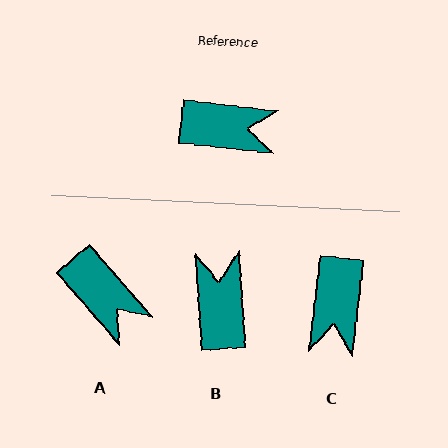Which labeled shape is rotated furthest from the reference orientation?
B, about 100 degrees away.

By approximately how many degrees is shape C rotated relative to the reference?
Approximately 90 degrees clockwise.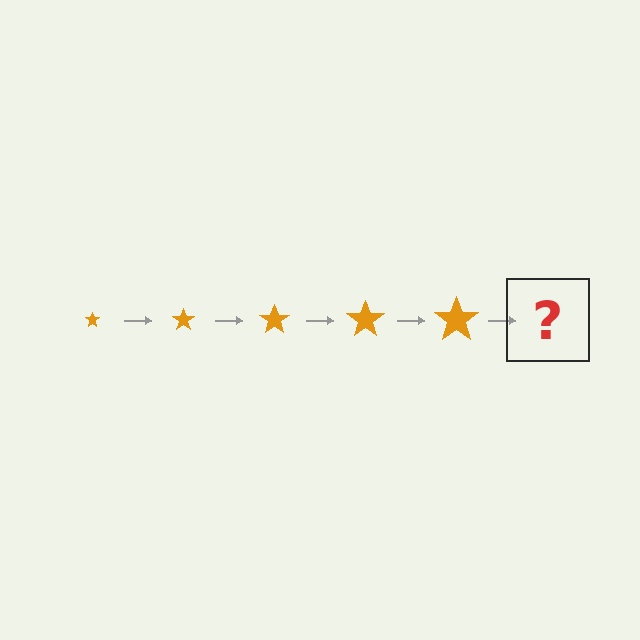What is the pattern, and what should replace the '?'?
The pattern is that the star gets progressively larger each step. The '?' should be an orange star, larger than the previous one.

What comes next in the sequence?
The next element should be an orange star, larger than the previous one.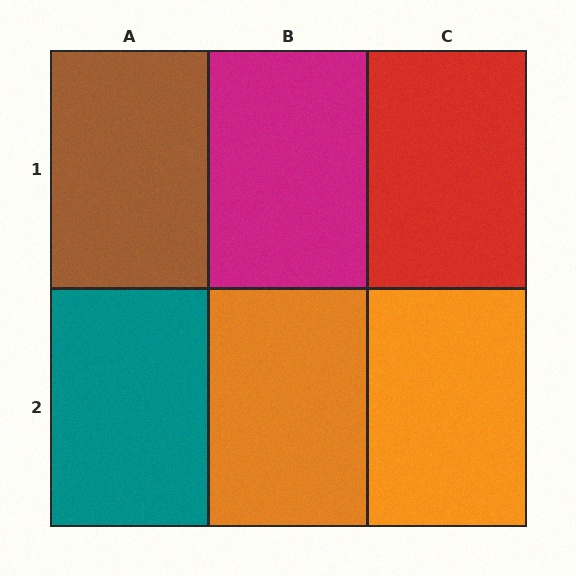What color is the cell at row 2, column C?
Orange.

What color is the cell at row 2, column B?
Orange.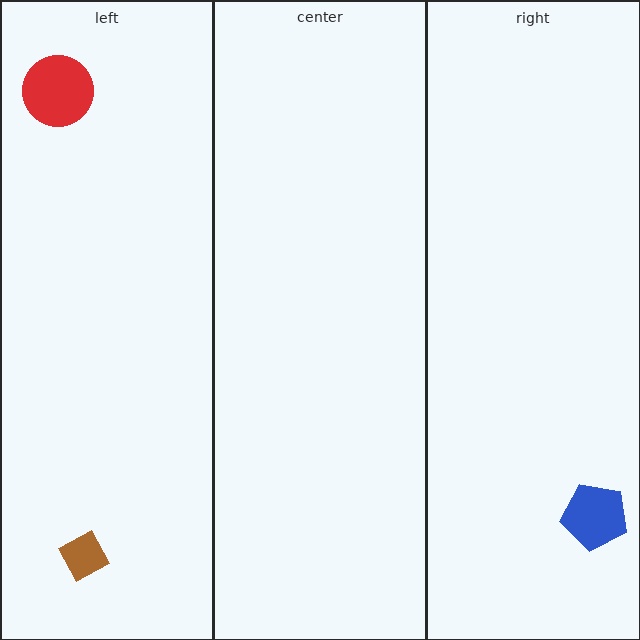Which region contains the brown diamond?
The left region.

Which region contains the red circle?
The left region.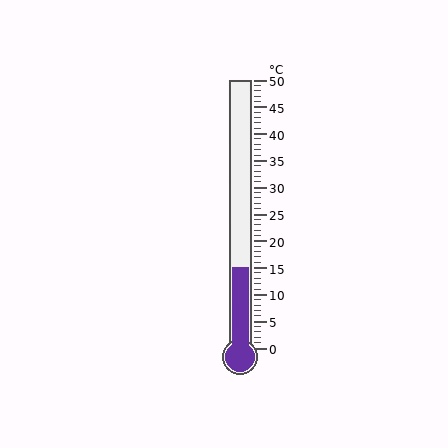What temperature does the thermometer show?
The thermometer shows approximately 15°C.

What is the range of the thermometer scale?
The thermometer scale ranges from 0°C to 50°C.